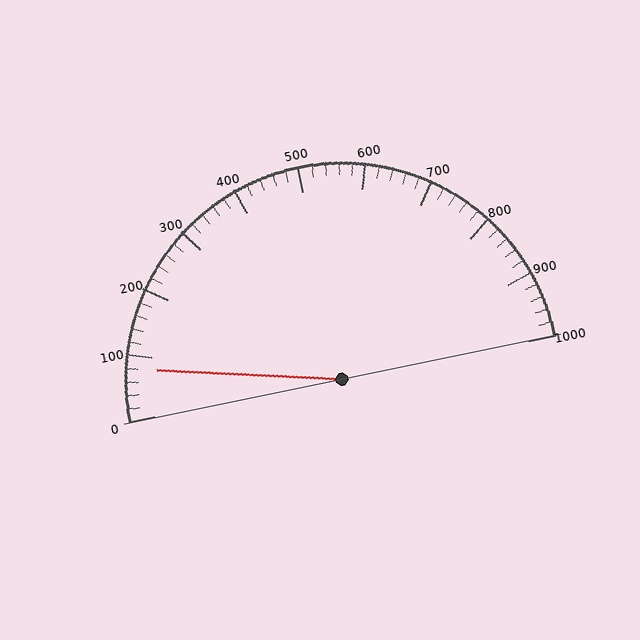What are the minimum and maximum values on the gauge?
The gauge ranges from 0 to 1000.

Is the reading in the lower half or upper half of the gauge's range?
The reading is in the lower half of the range (0 to 1000).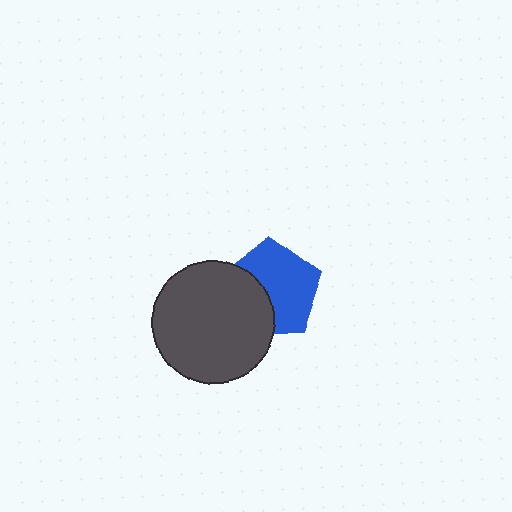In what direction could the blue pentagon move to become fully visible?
The blue pentagon could move right. That would shift it out from behind the dark gray circle entirely.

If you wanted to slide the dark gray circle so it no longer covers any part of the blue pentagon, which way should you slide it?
Slide it left — that is the most direct way to separate the two shapes.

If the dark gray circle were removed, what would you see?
You would see the complete blue pentagon.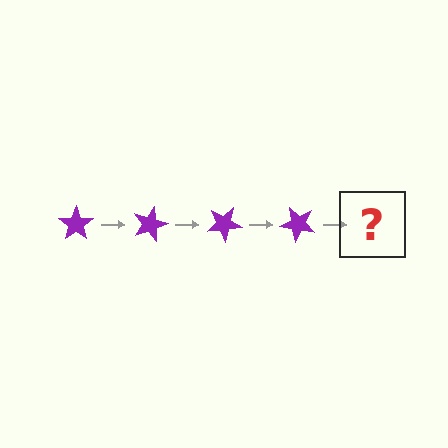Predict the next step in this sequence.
The next step is a purple star rotated 60 degrees.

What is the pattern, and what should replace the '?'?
The pattern is that the star rotates 15 degrees each step. The '?' should be a purple star rotated 60 degrees.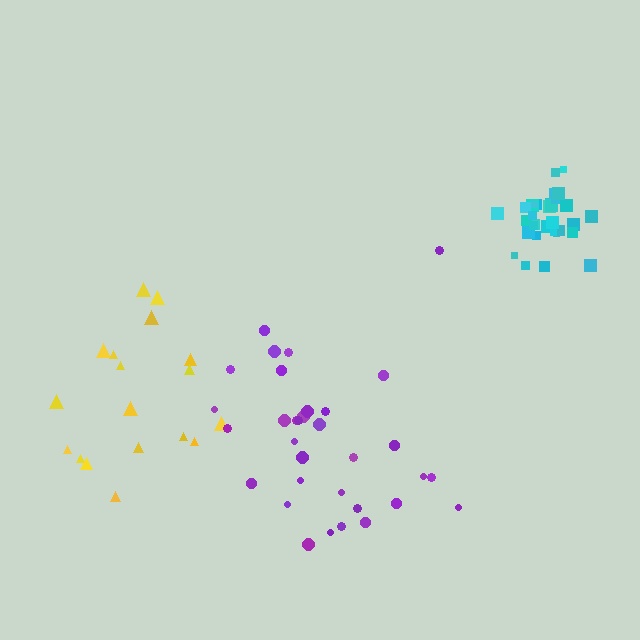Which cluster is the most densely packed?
Cyan.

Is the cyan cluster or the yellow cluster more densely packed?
Cyan.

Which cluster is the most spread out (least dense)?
Yellow.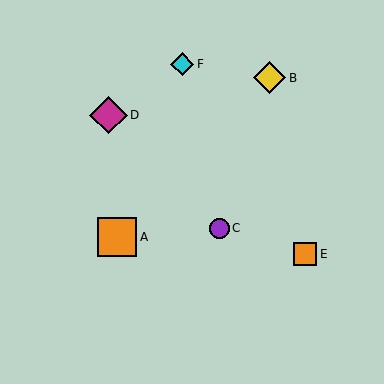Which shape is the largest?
The orange square (labeled A) is the largest.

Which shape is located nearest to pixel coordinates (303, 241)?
The orange square (labeled E) at (305, 254) is nearest to that location.